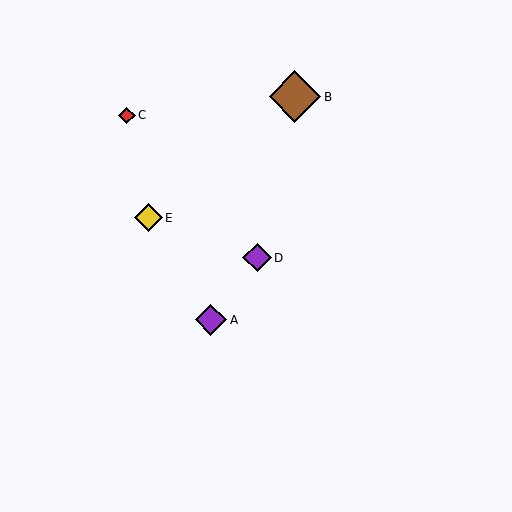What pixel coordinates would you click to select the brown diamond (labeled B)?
Click at (295, 97) to select the brown diamond B.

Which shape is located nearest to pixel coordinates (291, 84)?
The brown diamond (labeled B) at (295, 97) is nearest to that location.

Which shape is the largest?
The brown diamond (labeled B) is the largest.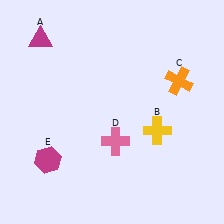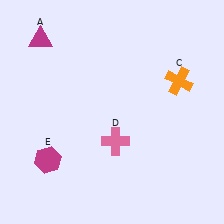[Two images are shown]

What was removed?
The yellow cross (B) was removed in Image 2.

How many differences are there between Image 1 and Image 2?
There is 1 difference between the two images.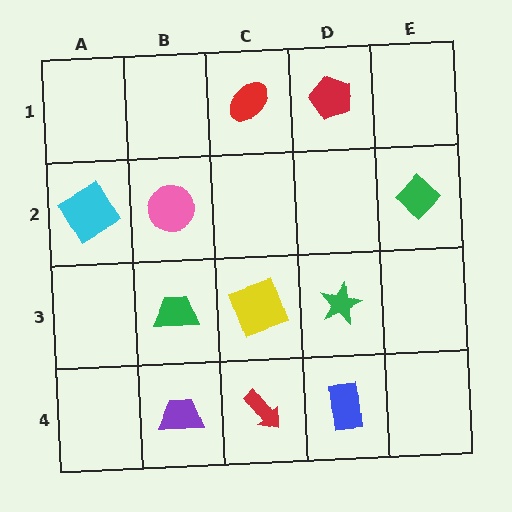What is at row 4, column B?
A purple trapezoid.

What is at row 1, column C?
A red ellipse.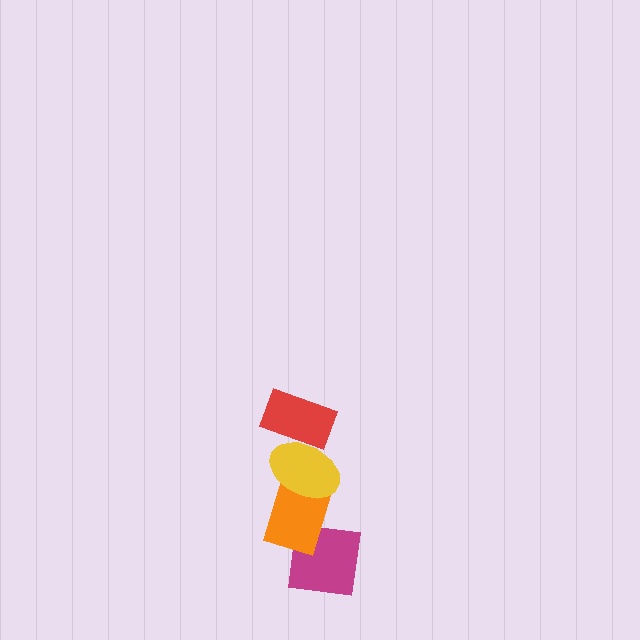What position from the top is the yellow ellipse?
The yellow ellipse is 2nd from the top.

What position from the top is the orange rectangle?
The orange rectangle is 3rd from the top.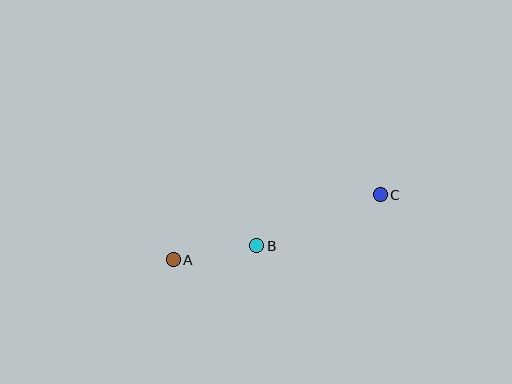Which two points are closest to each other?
Points A and B are closest to each other.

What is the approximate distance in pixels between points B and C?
The distance between B and C is approximately 134 pixels.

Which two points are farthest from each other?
Points A and C are farthest from each other.